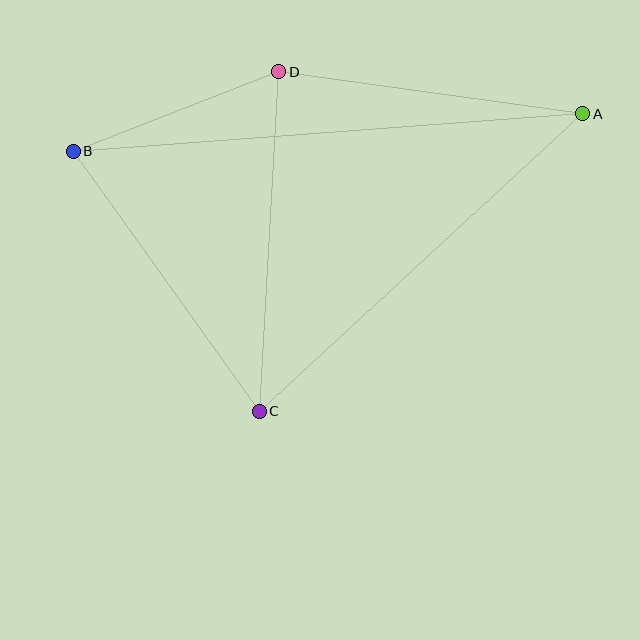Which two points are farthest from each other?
Points A and B are farthest from each other.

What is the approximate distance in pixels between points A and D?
The distance between A and D is approximately 307 pixels.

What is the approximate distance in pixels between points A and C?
The distance between A and C is approximately 440 pixels.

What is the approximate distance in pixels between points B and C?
The distance between B and C is approximately 320 pixels.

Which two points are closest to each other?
Points B and D are closest to each other.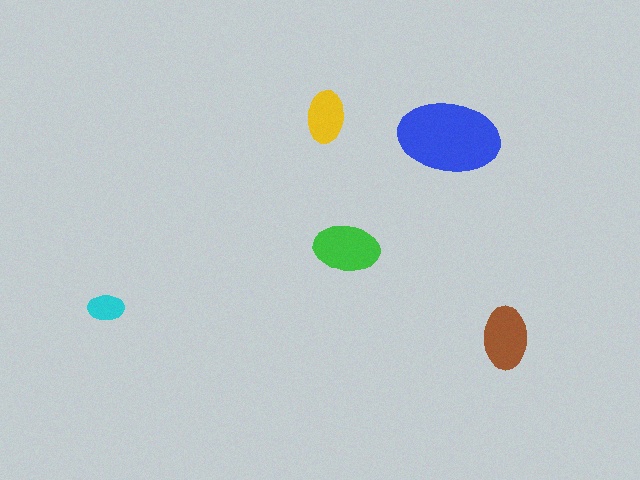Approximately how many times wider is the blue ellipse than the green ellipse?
About 1.5 times wider.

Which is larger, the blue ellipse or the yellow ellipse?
The blue one.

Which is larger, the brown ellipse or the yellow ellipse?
The brown one.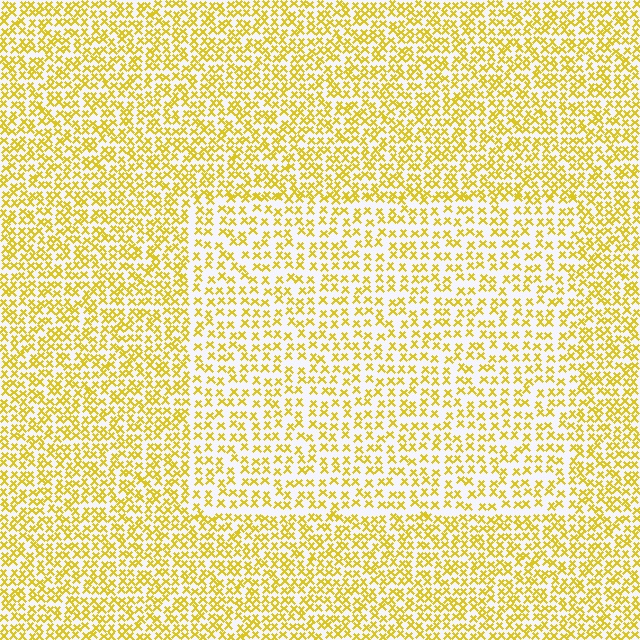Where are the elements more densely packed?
The elements are more densely packed outside the rectangle boundary.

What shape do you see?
I see a rectangle.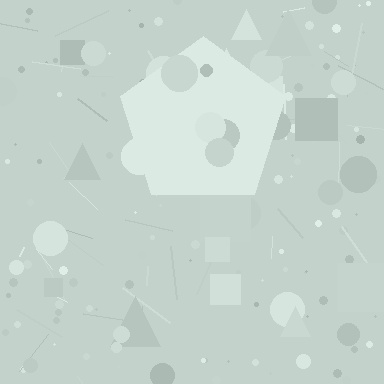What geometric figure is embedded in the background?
A pentagon is embedded in the background.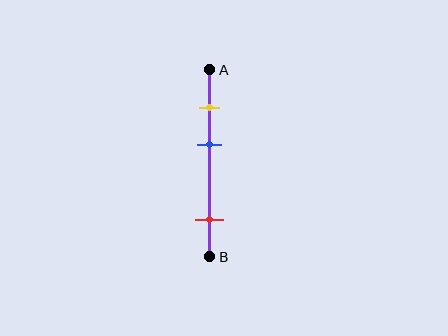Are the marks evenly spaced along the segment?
No, the marks are not evenly spaced.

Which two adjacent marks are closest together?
The yellow and blue marks are the closest adjacent pair.